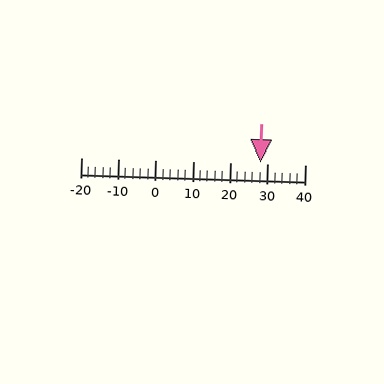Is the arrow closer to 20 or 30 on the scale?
The arrow is closer to 30.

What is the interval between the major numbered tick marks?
The major tick marks are spaced 10 units apart.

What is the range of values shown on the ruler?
The ruler shows values from -20 to 40.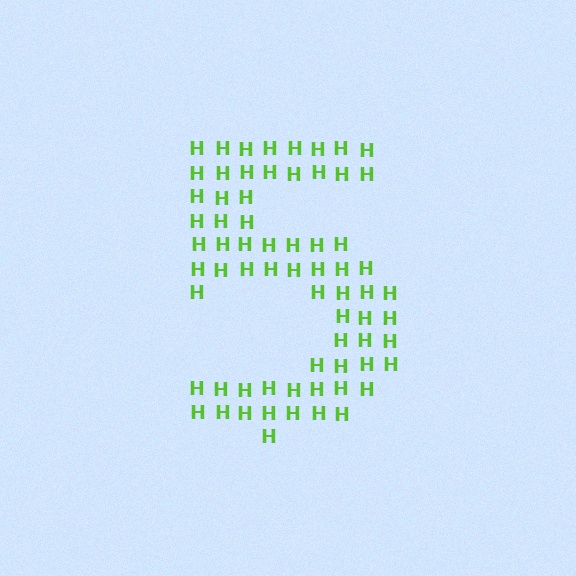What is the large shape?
The large shape is the digit 5.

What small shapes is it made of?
It is made of small letter H's.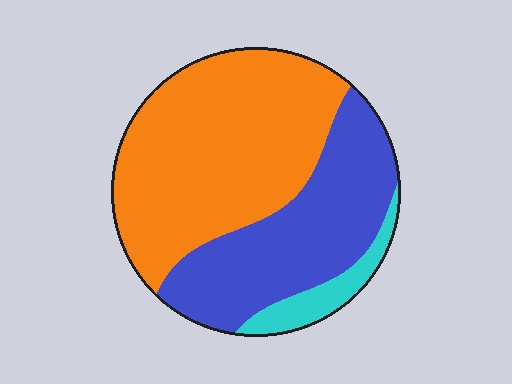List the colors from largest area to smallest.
From largest to smallest: orange, blue, cyan.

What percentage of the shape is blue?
Blue takes up about three eighths (3/8) of the shape.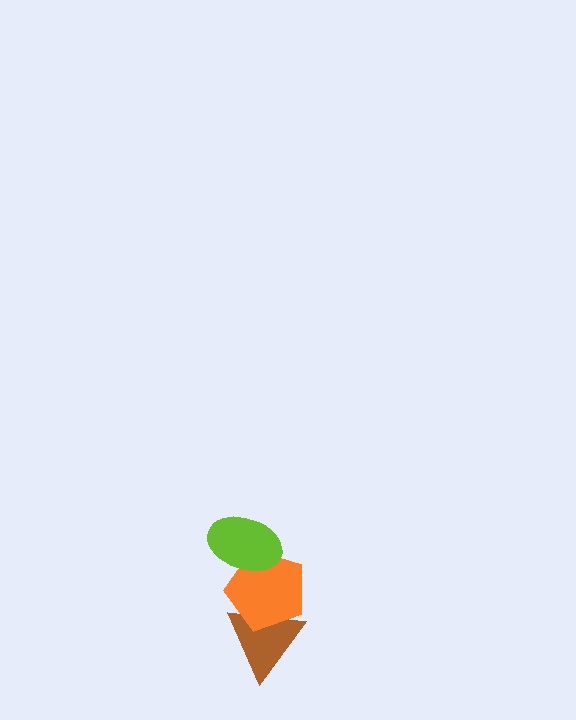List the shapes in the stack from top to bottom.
From top to bottom: the lime ellipse, the orange pentagon, the brown triangle.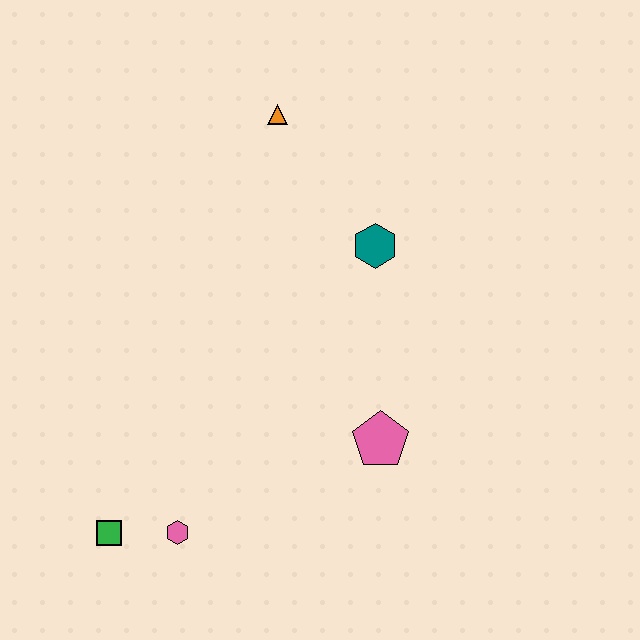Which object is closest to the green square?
The pink hexagon is closest to the green square.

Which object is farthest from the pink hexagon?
The orange triangle is farthest from the pink hexagon.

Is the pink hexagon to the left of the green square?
No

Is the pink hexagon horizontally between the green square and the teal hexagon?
Yes